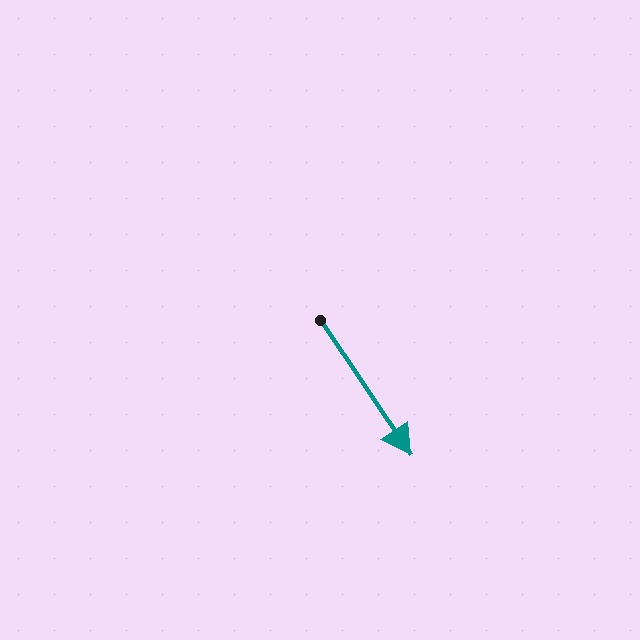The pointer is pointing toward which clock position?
Roughly 5 o'clock.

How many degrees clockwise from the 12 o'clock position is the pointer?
Approximately 146 degrees.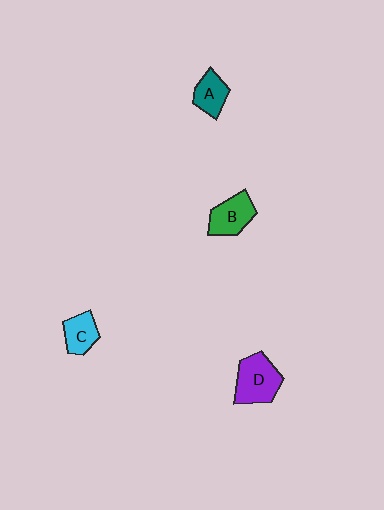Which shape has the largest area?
Shape D (purple).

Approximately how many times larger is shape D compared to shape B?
Approximately 1.2 times.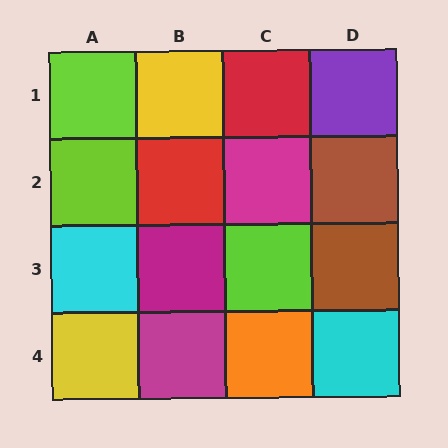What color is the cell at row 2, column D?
Brown.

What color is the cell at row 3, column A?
Cyan.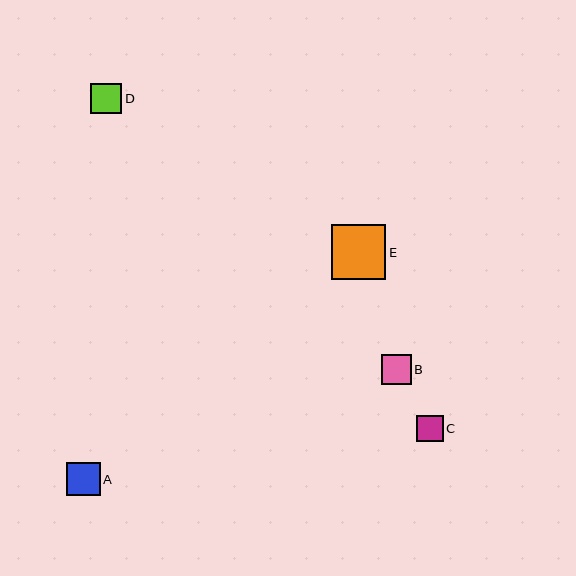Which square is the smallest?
Square C is the smallest with a size of approximately 26 pixels.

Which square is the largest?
Square E is the largest with a size of approximately 54 pixels.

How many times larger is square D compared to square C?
Square D is approximately 1.2 times the size of square C.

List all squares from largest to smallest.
From largest to smallest: E, A, D, B, C.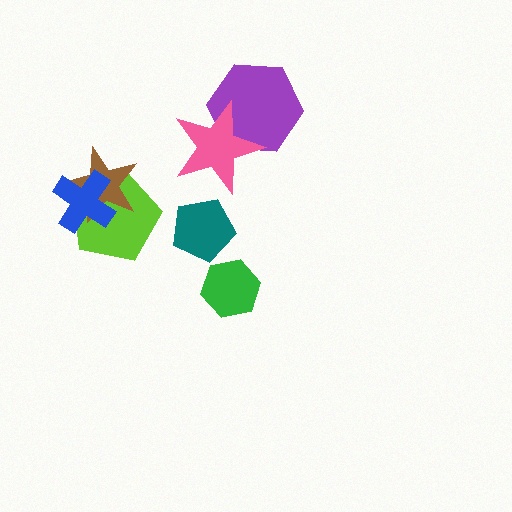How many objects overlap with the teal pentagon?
0 objects overlap with the teal pentagon.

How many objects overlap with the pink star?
1 object overlaps with the pink star.